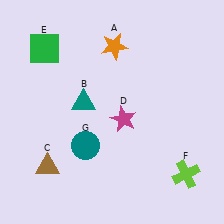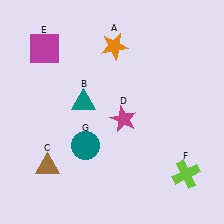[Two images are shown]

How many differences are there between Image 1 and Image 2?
There is 1 difference between the two images.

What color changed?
The square (E) changed from green in Image 1 to magenta in Image 2.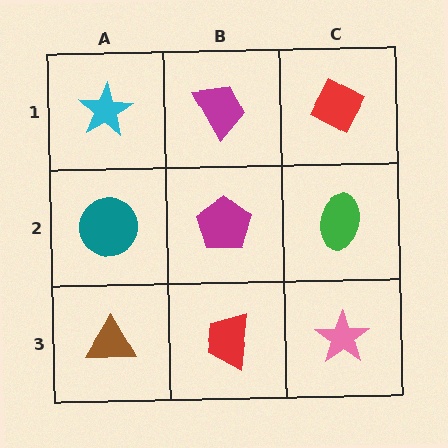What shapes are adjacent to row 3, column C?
A green ellipse (row 2, column C), a red trapezoid (row 3, column B).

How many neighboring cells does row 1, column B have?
3.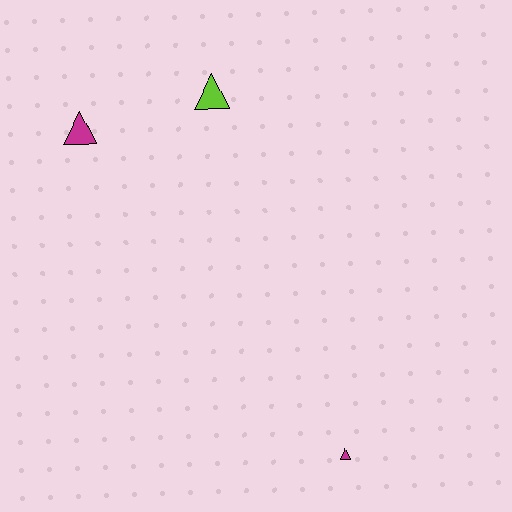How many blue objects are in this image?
There are no blue objects.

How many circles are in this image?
There are no circles.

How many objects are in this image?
There are 3 objects.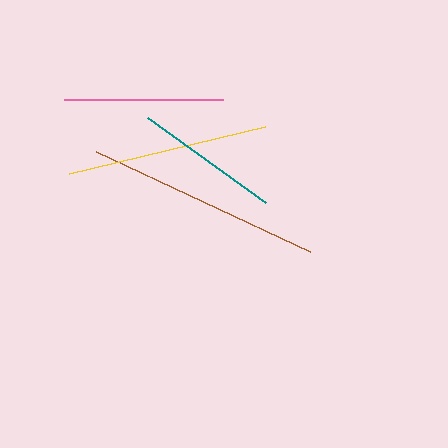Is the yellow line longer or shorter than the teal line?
The yellow line is longer than the teal line.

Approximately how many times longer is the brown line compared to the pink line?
The brown line is approximately 1.5 times the length of the pink line.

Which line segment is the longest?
The brown line is the longest at approximately 236 pixels.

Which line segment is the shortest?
The teal line is the shortest at approximately 145 pixels.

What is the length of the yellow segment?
The yellow segment is approximately 202 pixels long.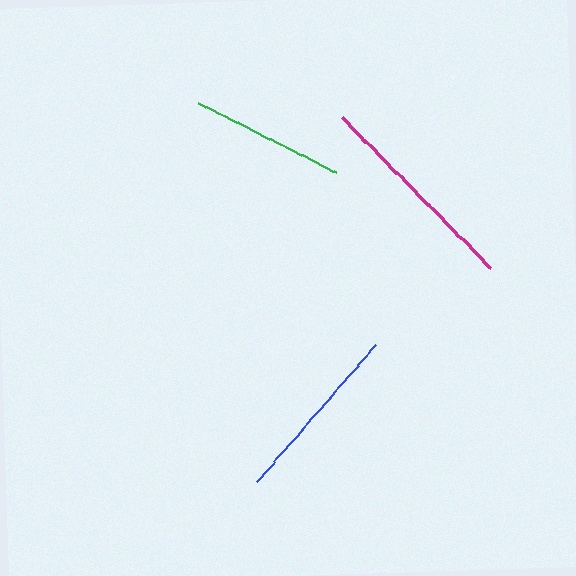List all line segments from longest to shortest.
From longest to shortest: magenta, blue, green.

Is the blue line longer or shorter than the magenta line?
The magenta line is longer than the blue line.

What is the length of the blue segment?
The blue segment is approximately 181 pixels long.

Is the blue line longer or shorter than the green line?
The blue line is longer than the green line.